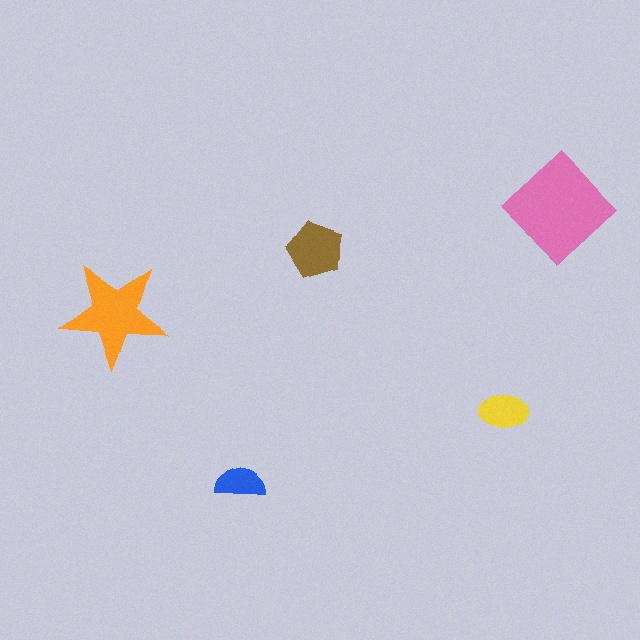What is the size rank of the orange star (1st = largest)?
2nd.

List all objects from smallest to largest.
The blue semicircle, the yellow ellipse, the brown pentagon, the orange star, the pink diamond.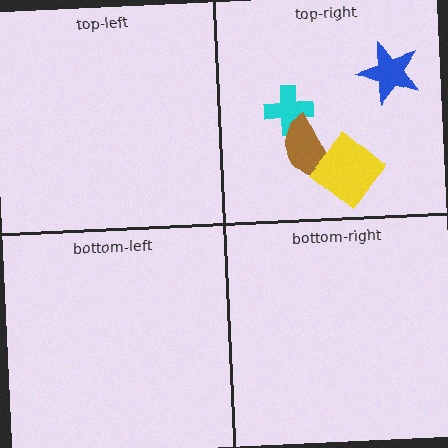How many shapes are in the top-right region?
4.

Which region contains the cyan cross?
The top-right region.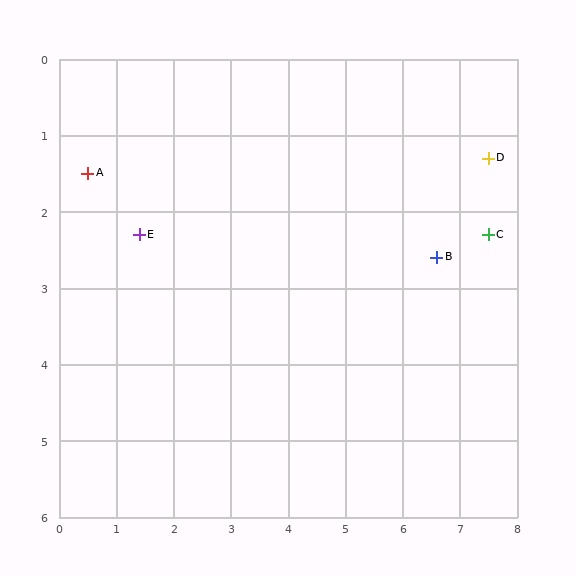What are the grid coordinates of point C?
Point C is at approximately (7.5, 2.3).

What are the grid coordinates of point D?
Point D is at approximately (7.5, 1.3).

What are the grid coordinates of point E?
Point E is at approximately (1.4, 2.3).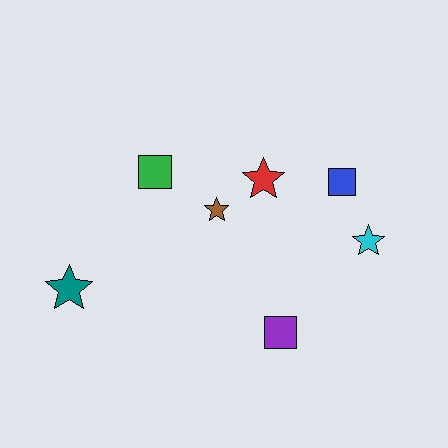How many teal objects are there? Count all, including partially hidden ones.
There is 1 teal object.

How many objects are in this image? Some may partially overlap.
There are 7 objects.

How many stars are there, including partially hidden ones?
There are 4 stars.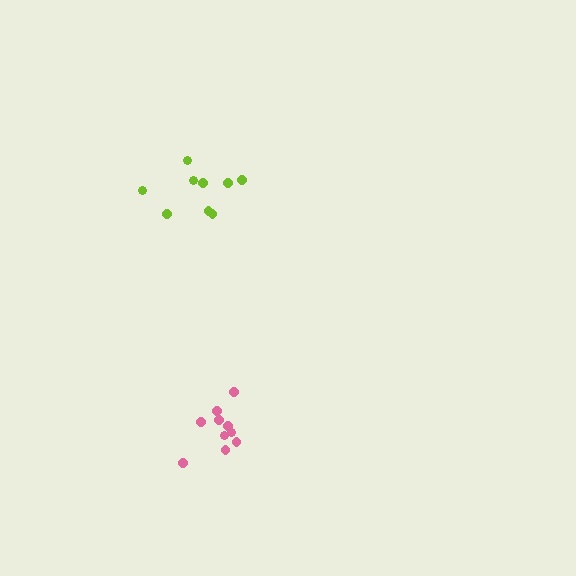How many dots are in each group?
Group 1: 9 dots, Group 2: 10 dots (19 total).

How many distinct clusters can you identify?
There are 2 distinct clusters.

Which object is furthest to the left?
The lime cluster is leftmost.